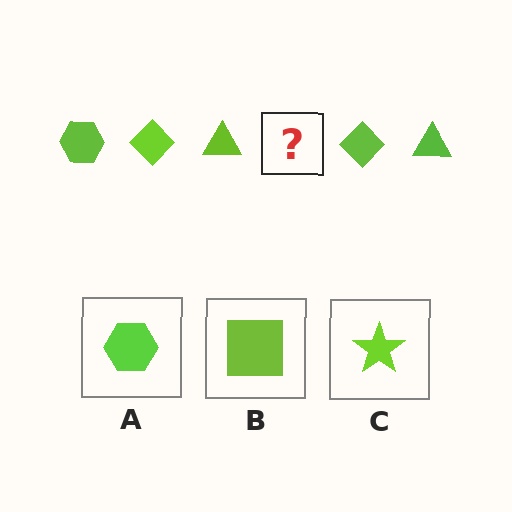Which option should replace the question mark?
Option A.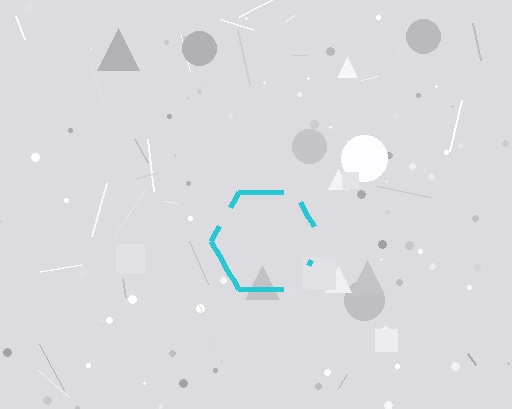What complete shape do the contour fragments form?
The contour fragments form a hexagon.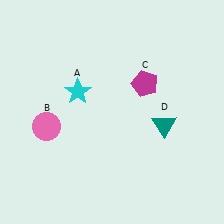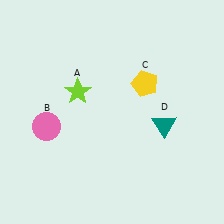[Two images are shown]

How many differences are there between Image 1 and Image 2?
There are 2 differences between the two images.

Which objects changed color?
A changed from cyan to lime. C changed from magenta to yellow.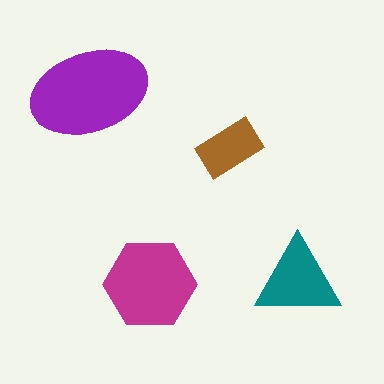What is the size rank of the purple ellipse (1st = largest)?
1st.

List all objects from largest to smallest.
The purple ellipse, the magenta hexagon, the teal triangle, the brown rectangle.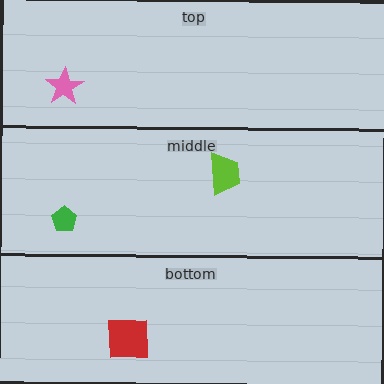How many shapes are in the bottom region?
1.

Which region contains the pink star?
The top region.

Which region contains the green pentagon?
The middle region.